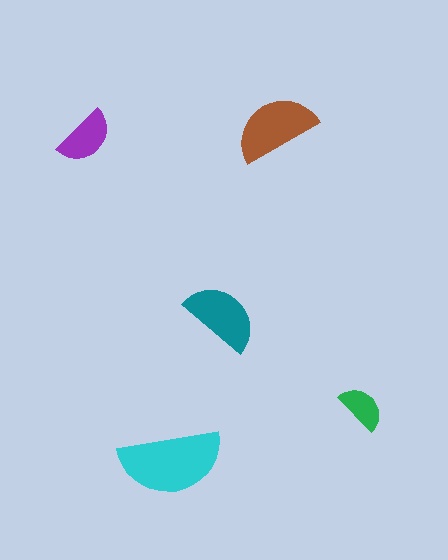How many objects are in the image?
There are 5 objects in the image.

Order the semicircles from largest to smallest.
the cyan one, the brown one, the teal one, the purple one, the green one.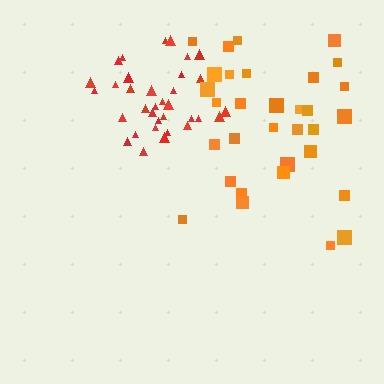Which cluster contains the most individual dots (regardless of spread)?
Red (34).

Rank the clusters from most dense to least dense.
red, orange.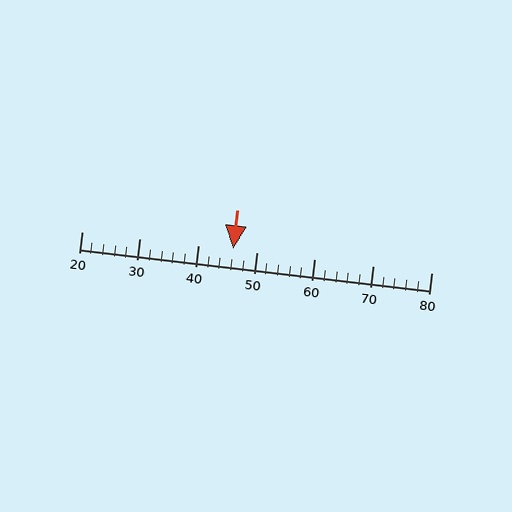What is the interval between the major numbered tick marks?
The major tick marks are spaced 10 units apart.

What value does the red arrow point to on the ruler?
The red arrow points to approximately 46.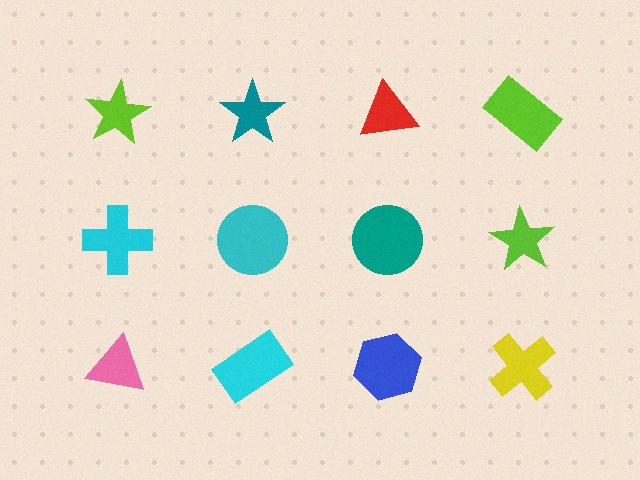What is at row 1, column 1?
A lime star.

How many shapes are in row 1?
4 shapes.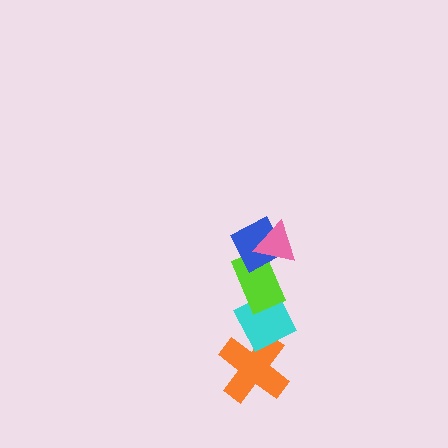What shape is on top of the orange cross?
The cyan diamond is on top of the orange cross.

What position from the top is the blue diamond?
The blue diamond is 2nd from the top.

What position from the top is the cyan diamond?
The cyan diamond is 4th from the top.